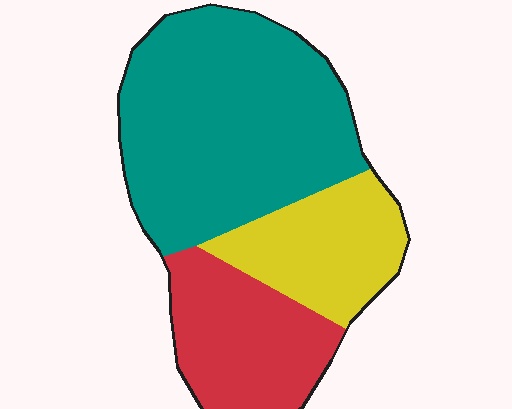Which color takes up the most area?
Teal, at roughly 55%.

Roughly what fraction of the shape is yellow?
Yellow takes up about one fifth (1/5) of the shape.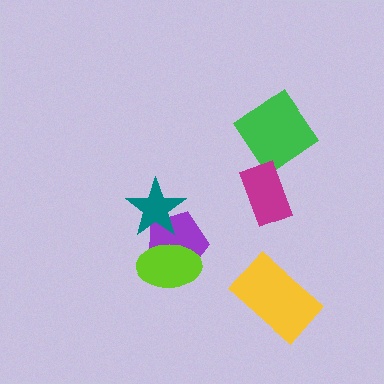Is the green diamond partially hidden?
Yes, it is partially covered by another shape.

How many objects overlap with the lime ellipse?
1 object overlaps with the lime ellipse.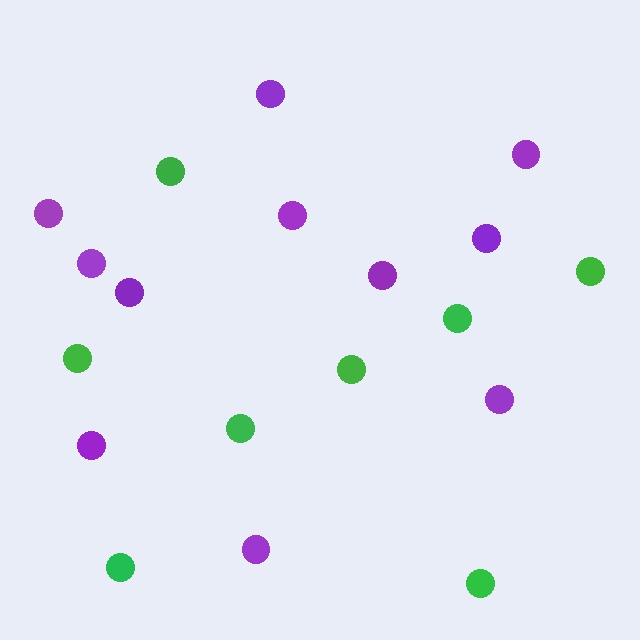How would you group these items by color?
There are 2 groups: one group of green circles (8) and one group of purple circles (11).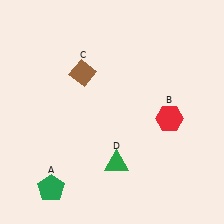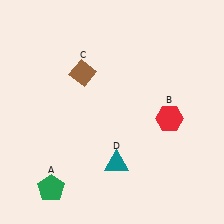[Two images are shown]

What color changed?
The triangle (D) changed from green in Image 1 to teal in Image 2.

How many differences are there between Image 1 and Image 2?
There is 1 difference between the two images.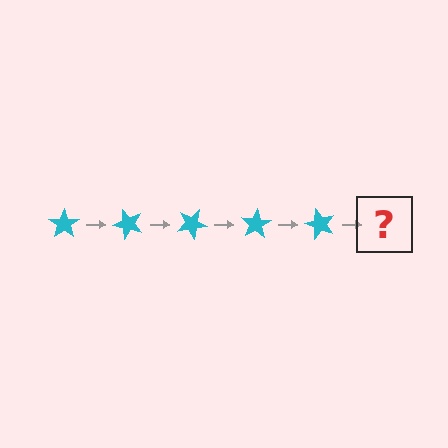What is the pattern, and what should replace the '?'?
The pattern is that the star rotates 50 degrees each step. The '?' should be a cyan star rotated 250 degrees.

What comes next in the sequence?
The next element should be a cyan star rotated 250 degrees.